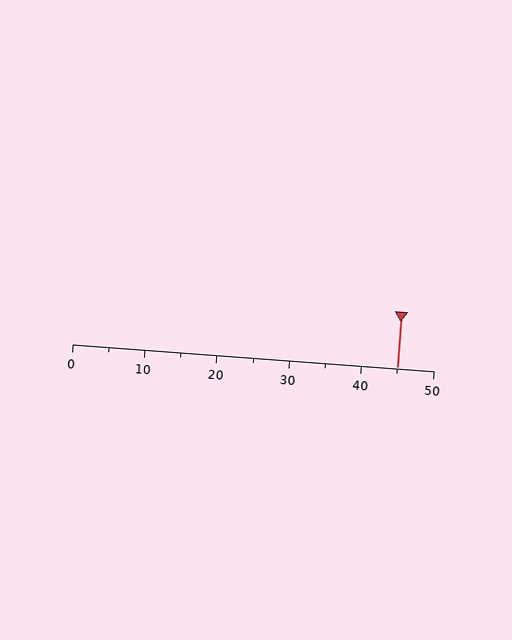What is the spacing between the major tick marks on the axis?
The major ticks are spaced 10 apart.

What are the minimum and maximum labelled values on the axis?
The axis runs from 0 to 50.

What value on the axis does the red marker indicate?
The marker indicates approximately 45.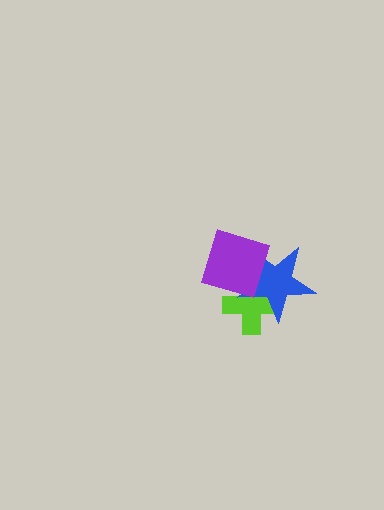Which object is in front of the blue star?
The purple diamond is in front of the blue star.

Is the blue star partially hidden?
Yes, it is partially covered by another shape.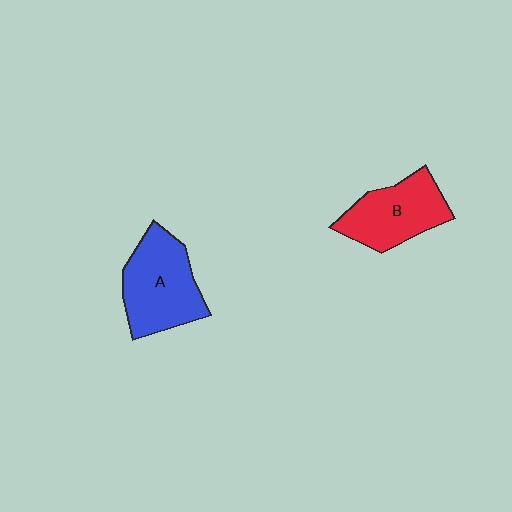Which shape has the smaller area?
Shape B (red).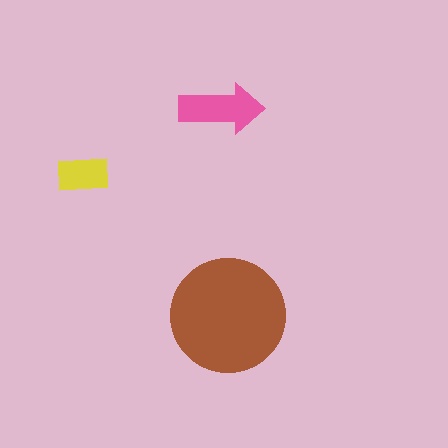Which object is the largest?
The brown circle.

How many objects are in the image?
There are 3 objects in the image.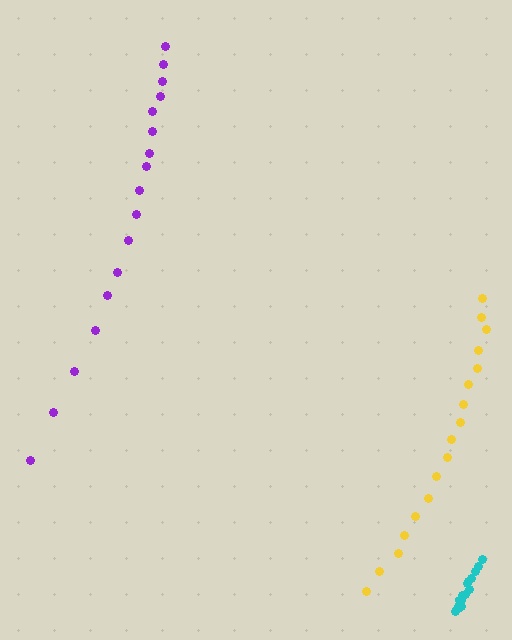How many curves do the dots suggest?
There are 3 distinct paths.